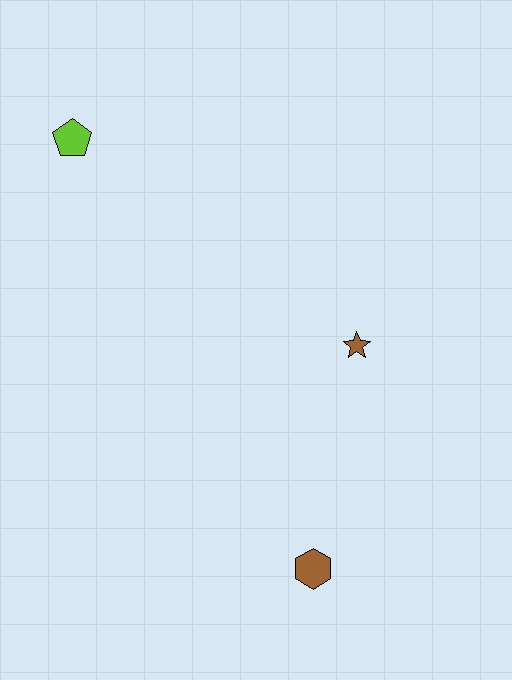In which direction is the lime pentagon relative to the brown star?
The lime pentagon is to the left of the brown star.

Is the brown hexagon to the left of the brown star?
Yes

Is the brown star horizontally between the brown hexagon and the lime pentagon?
No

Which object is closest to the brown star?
The brown hexagon is closest to the brown star.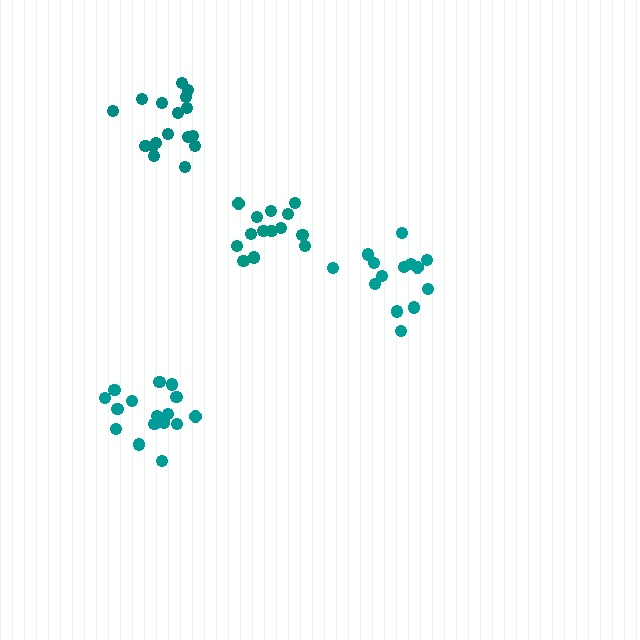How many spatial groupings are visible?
There are 4 spatial groupings.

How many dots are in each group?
Group 1: 14 dots, Group 2: 17 dots, Group 3: 17 dots, Group 4: 15 dots (63 total).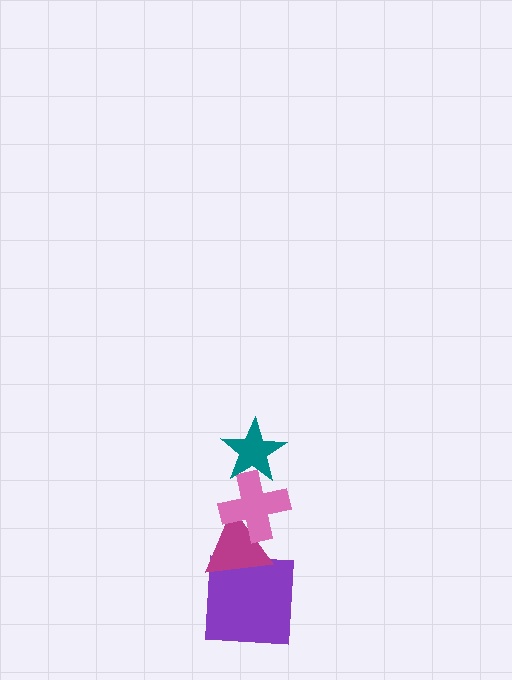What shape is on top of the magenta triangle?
The pink cross is on top of the magenta triangle.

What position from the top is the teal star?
The teal star is 1st from the top.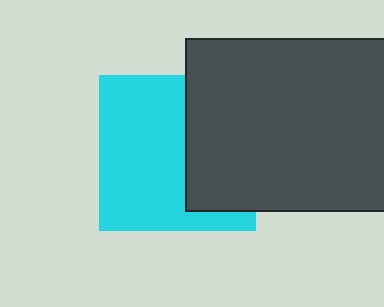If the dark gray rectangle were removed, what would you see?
You would see the complete cyan square.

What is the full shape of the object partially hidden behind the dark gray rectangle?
The partially hidden object is a cyan square.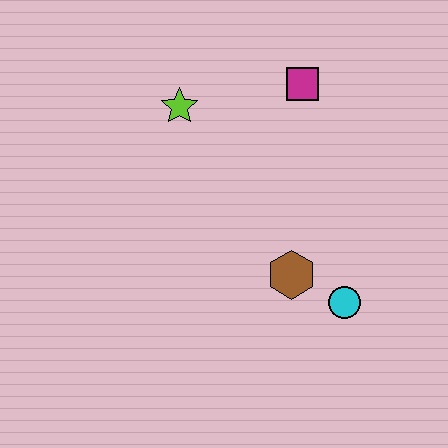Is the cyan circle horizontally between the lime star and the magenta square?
No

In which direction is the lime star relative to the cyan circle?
The lime star is above the cyan circle.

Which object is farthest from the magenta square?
The cyan circle is farthest from the magenta square.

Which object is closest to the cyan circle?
The brown hexagon is closest to the cyan circle.